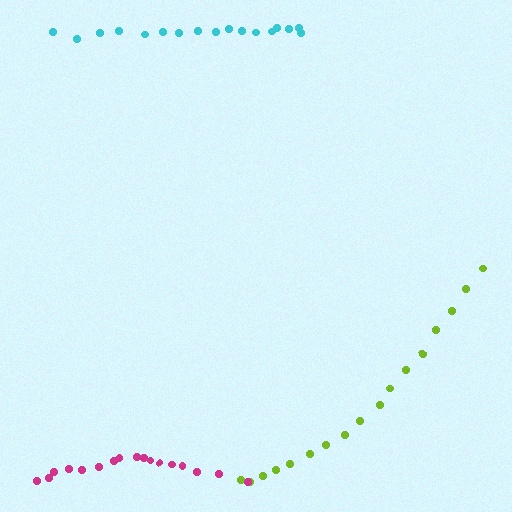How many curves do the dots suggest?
There are 3 distinct paths.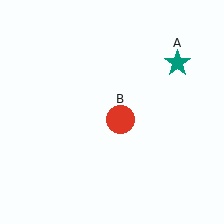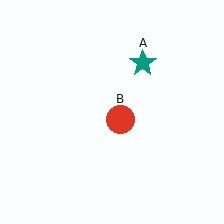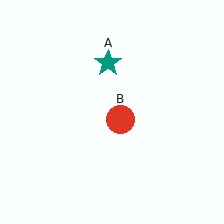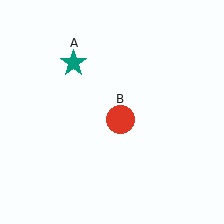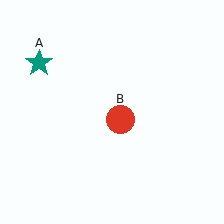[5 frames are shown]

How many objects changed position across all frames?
1 object changed position: teal star (object A).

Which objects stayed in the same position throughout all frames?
Red circle (object B) remained stationary.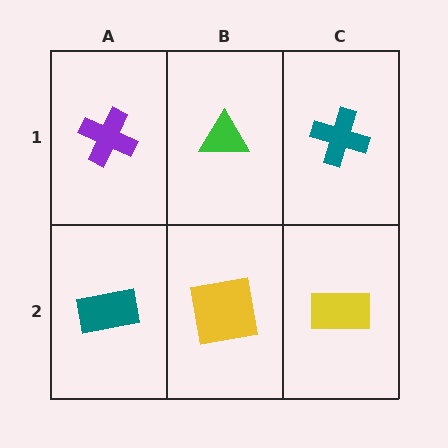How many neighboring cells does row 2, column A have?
2.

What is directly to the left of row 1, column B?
A purple cross.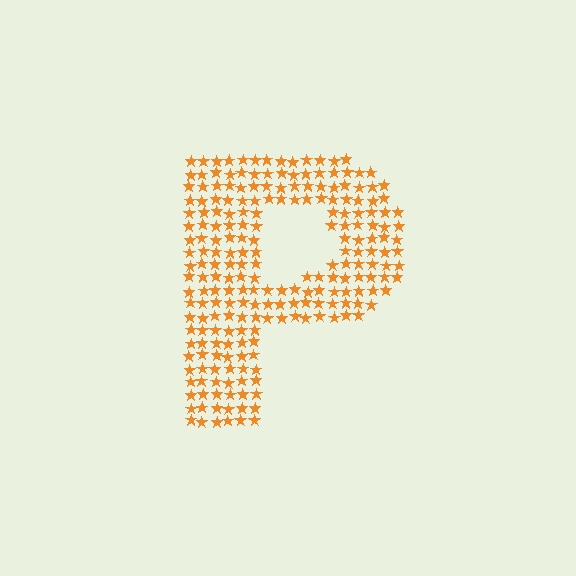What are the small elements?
The small elements are stars.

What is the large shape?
The large shape is the letter P.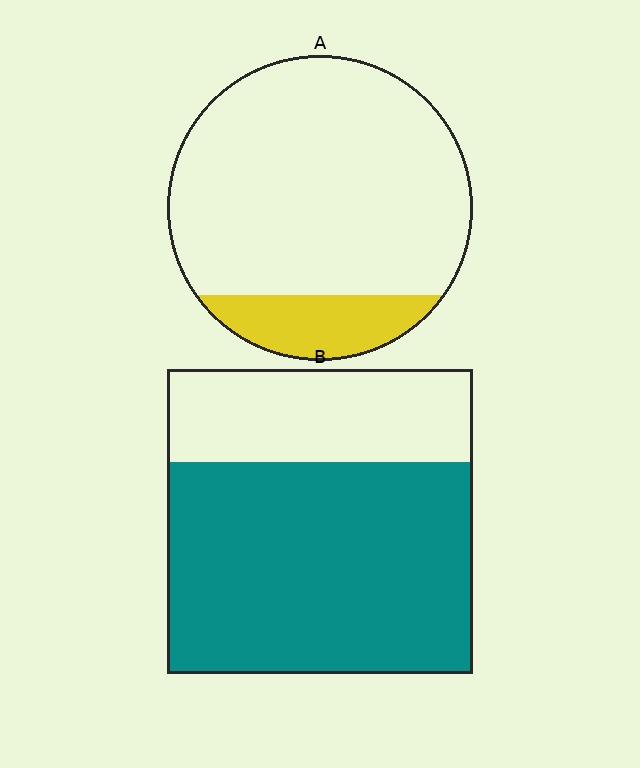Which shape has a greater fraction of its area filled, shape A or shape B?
Shape B.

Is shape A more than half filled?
No.